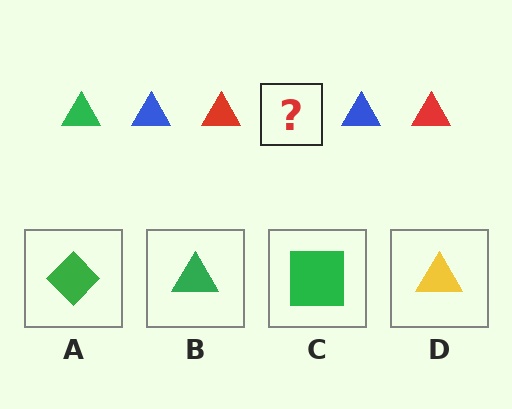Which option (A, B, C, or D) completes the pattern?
B.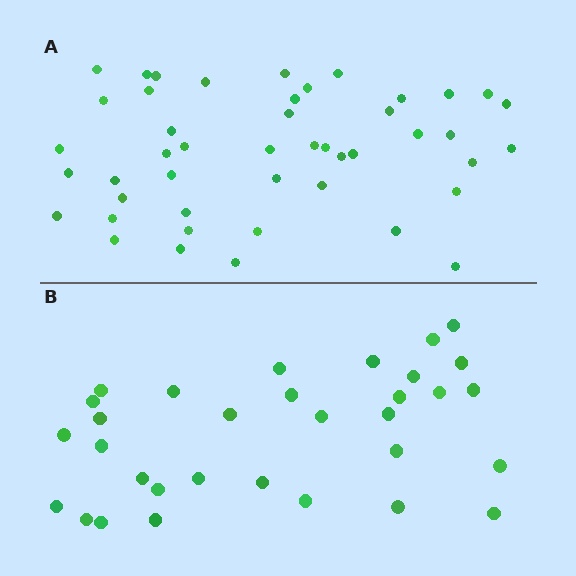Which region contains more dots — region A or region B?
Region A (the top region) has more dots.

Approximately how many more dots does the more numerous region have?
Region A has approximately 15 more dots than region B.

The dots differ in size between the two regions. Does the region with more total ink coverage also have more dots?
No. Region B has more total ink coverage because its dots are larger, but region A actually contains more individual dots. Total area can be misleading — the number of items is what matters here.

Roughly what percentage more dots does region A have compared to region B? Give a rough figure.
About 45% more.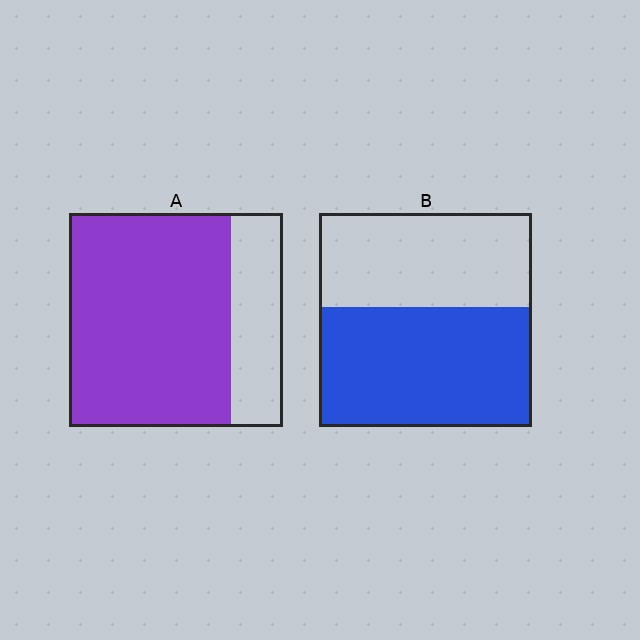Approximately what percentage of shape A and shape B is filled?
A is approximately 75% and B is approximately 55%.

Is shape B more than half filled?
Yes.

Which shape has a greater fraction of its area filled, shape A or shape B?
Shape A.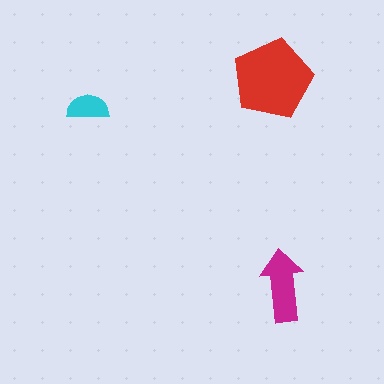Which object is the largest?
The red pentagon.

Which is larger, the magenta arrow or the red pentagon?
The red pentagon.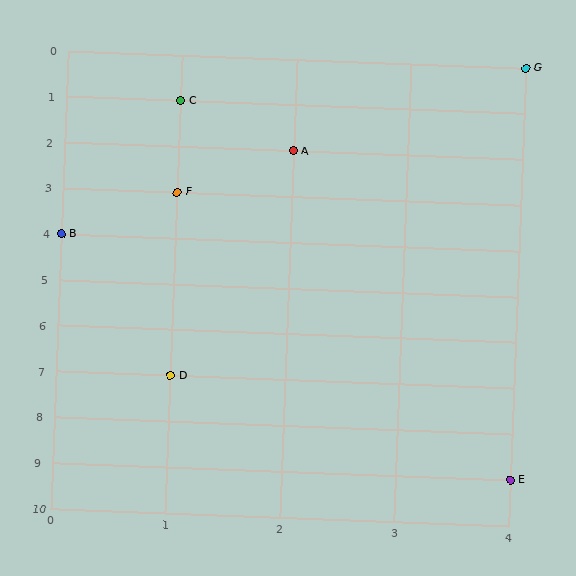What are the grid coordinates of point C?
Point C is at grid coordinates (1, 1).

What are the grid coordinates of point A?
Point A is at grid coordinates (2, 2).